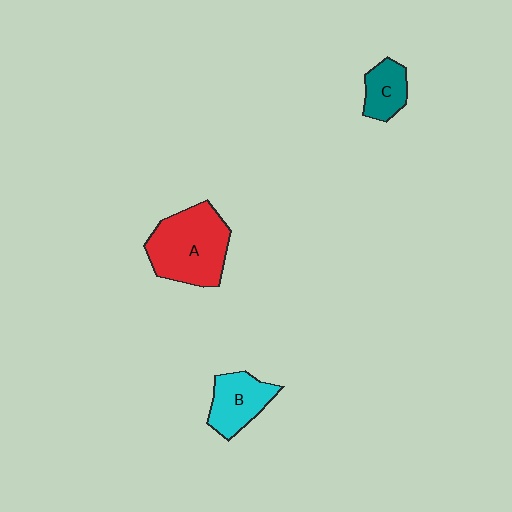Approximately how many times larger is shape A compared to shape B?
Approximately 1.7 times.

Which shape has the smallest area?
Shape C (teal).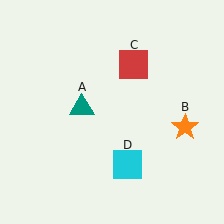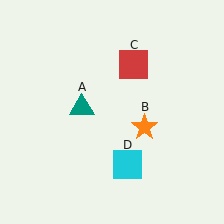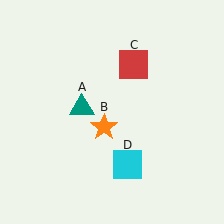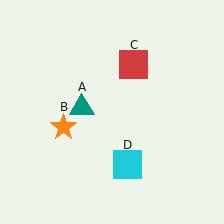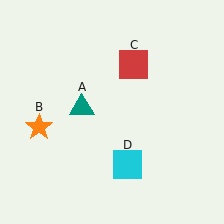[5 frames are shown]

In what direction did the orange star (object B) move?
The orange star (object B) moved left.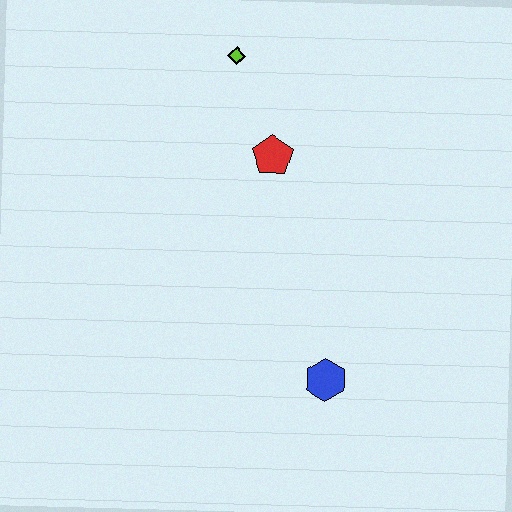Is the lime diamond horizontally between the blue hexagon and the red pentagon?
No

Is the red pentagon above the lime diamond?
No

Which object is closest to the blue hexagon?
The red pentagon is closest to the blue hexagon.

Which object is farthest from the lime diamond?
The blue hexagon is farthest from the lime diamond.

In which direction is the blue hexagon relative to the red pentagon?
The blue hexagon is below the red pentagon.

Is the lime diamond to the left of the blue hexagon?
Yes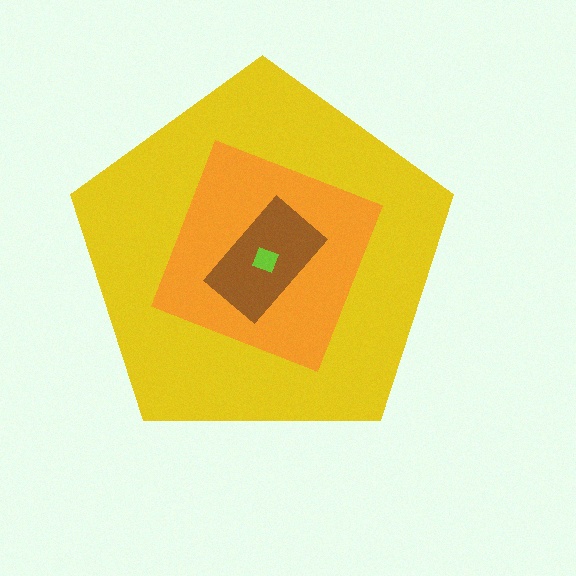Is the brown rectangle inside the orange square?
Yes.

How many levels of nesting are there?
4.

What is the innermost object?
The lime diamond.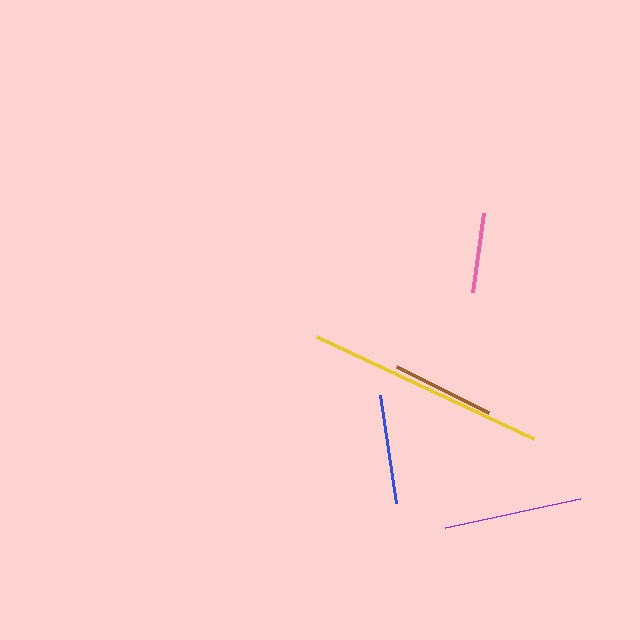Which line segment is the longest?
The yellow line is the longest at approximately 240 pixels.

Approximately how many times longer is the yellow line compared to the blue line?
The yellow line is approximately 2.2 times the length of the blue line.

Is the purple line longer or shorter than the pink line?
The purple line is longer than the pink line.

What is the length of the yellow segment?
The yellow segment is approximately 240 pixels long.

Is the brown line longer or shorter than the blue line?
The blue line is longer than the brown line.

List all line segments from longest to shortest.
From longest to shortest: yellow, purple, blue, brown, pink.